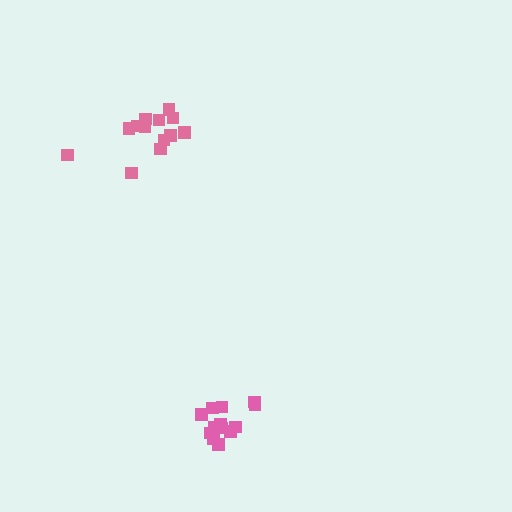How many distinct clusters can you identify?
There are 2 distinct clusters.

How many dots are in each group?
Group 1: 14 dots, Group 2: 13 dots (27 total).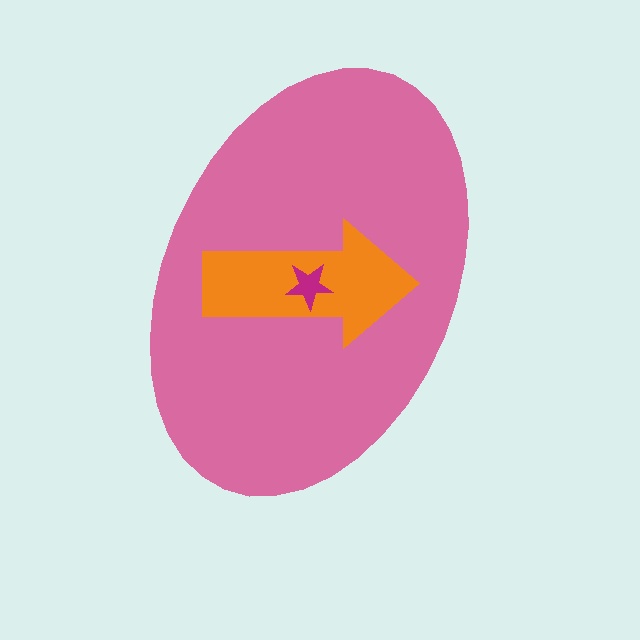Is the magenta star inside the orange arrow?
Yes.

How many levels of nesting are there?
3.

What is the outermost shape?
The pink ellipse.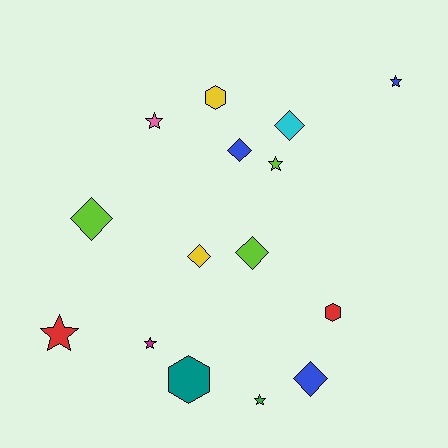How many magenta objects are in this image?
There is 1 magenta object.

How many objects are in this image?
There are 15 objects.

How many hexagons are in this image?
There are 3 hexagons.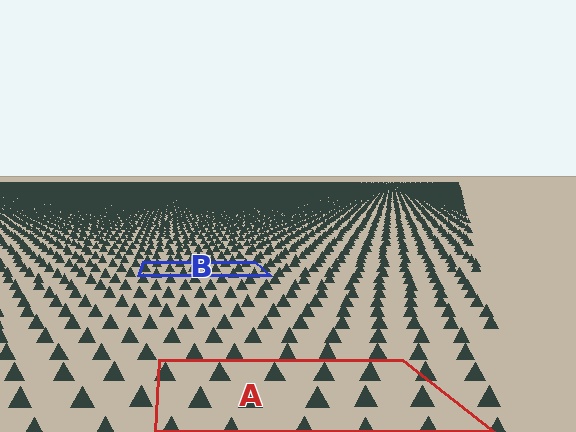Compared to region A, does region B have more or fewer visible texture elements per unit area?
Region B has more texture elements per unit area — they are packed more densely because it is farther away.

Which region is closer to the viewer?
Region A is closer. The texture elements there are larger and more spread out.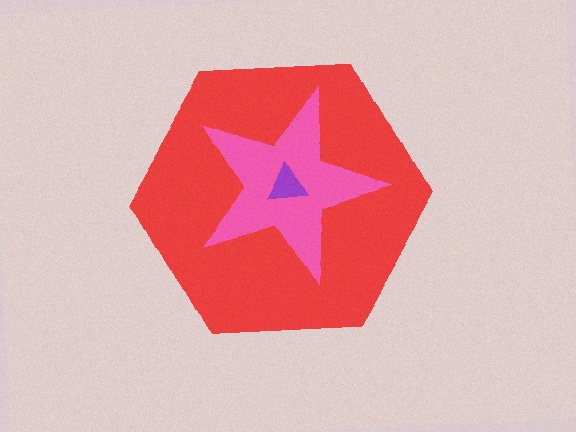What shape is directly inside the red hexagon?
The pink star.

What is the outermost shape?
The red hexagon.